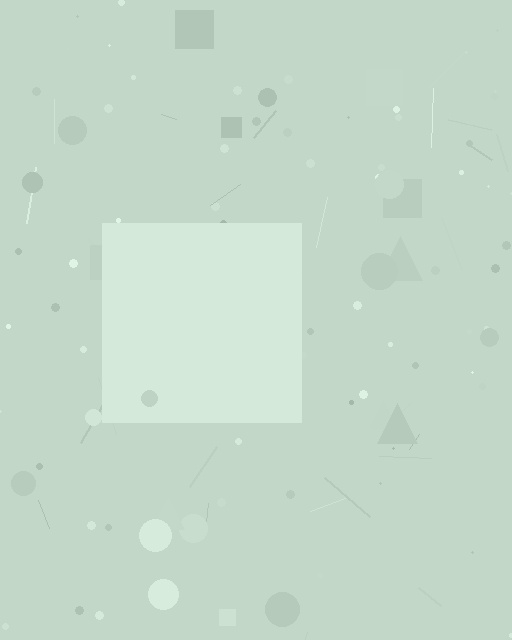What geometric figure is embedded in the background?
A square is embedded in the background.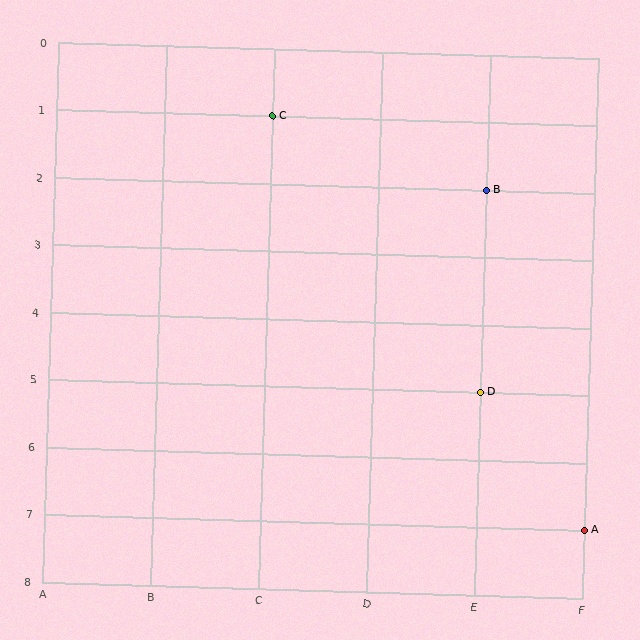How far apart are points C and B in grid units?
Points C and B are 2 columns and 1 row apart (about 2.2 grid units diagonally).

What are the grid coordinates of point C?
Point C is at grid coordinates (C, 1).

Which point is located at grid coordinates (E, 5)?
Point D is at (E, 5).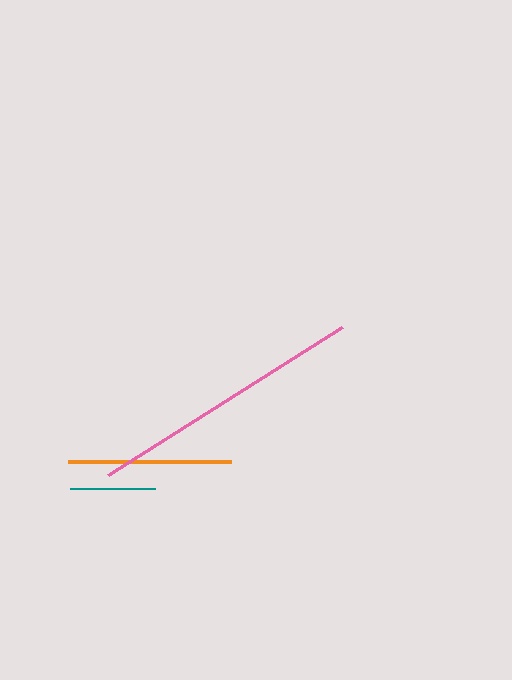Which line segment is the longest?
The pink line is the longest at approximately 278 pixels.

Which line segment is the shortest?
The teal line is the shortest at approximately 85 pixels.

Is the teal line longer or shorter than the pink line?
The pink line is longer than the teal line.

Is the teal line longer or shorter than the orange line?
The orange line is longer than the teal line.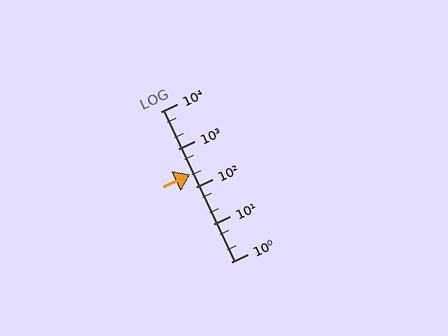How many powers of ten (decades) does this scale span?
The scale spans 4 decades, from 1 to 10000.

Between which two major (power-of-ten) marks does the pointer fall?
The pointer is between 100 and 1000.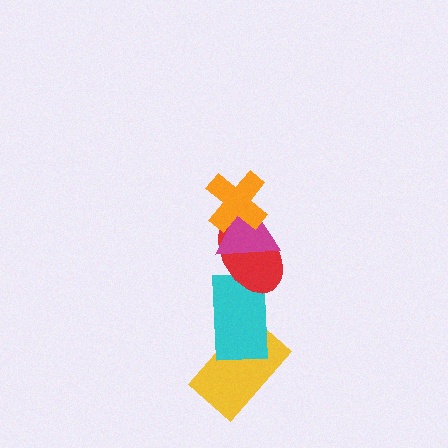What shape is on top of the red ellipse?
The magenta triangle is on top of the red ellipse.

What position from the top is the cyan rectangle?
The cyan rectangle is 4th from the top.